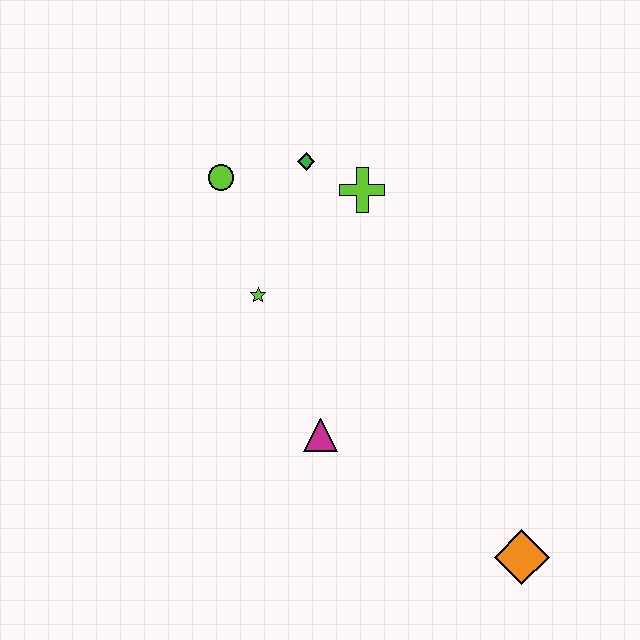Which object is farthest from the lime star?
The orange diamond is farthest from the lime star.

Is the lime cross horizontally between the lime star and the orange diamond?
Yes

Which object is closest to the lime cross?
The green diamond is closest to the lime cross.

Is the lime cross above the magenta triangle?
Yes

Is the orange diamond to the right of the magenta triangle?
Yes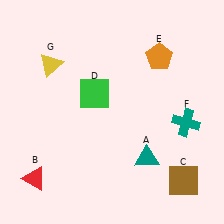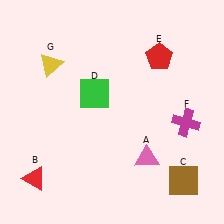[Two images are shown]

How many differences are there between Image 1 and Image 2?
There are 3 differences between the two images.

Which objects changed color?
A changed from teal to pink. E changed from orange to red. F changed from teal to magenta.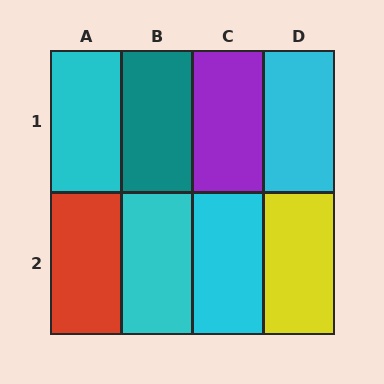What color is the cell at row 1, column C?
Purple.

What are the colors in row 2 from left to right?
Red, cyan, cyan, yellow.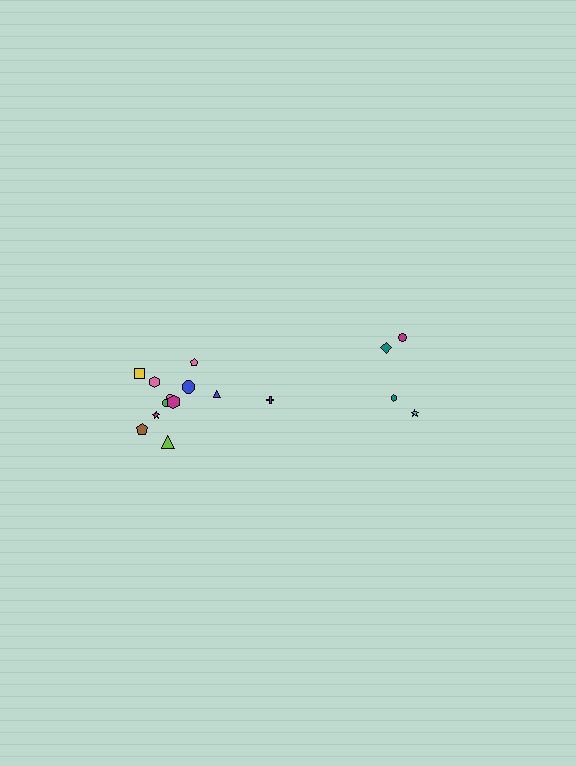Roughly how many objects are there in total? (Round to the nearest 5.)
Roughly 15 objects in total.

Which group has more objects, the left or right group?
The left group.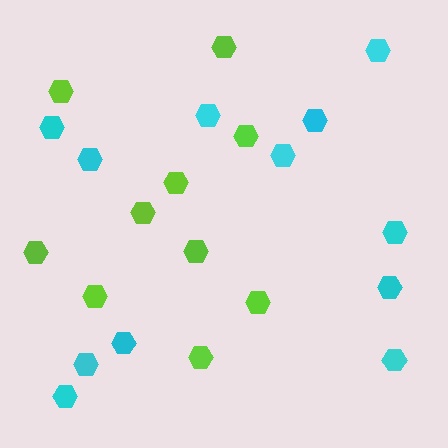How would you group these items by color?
There are 2 groups: one group of cyan hexagons (12) and one group of lime hexagons (10).